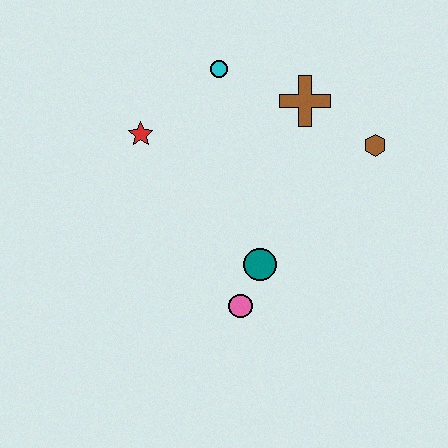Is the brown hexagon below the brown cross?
Yes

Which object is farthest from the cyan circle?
The pink circle is farthest from the cyan circle.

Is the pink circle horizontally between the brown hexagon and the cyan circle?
Yes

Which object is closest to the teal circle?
The pink circle is closest to the teal circle.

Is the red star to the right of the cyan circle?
No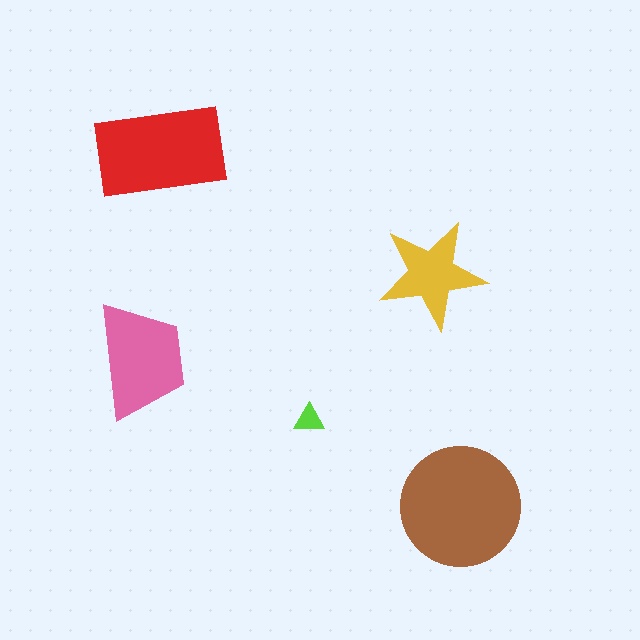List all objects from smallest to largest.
The lime triangle, the yellow star, the pink trapezoid, the red rectangle, the brown circle.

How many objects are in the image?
There are 5 objects in the image.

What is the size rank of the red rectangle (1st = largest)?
2nd.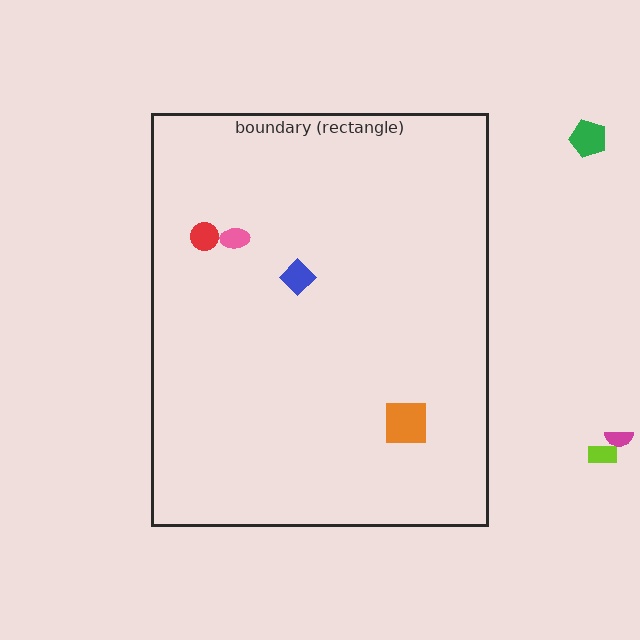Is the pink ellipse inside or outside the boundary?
Inside.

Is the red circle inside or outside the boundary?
Inside.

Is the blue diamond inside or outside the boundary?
Inside.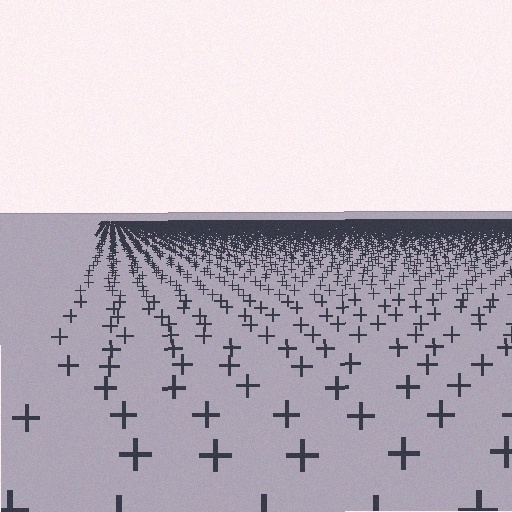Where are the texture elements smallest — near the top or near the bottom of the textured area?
Near the top.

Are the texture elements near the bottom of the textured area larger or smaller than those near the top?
Larger. Near the bottom, elements are closer to the viewer and appear at a bigger on-screen size.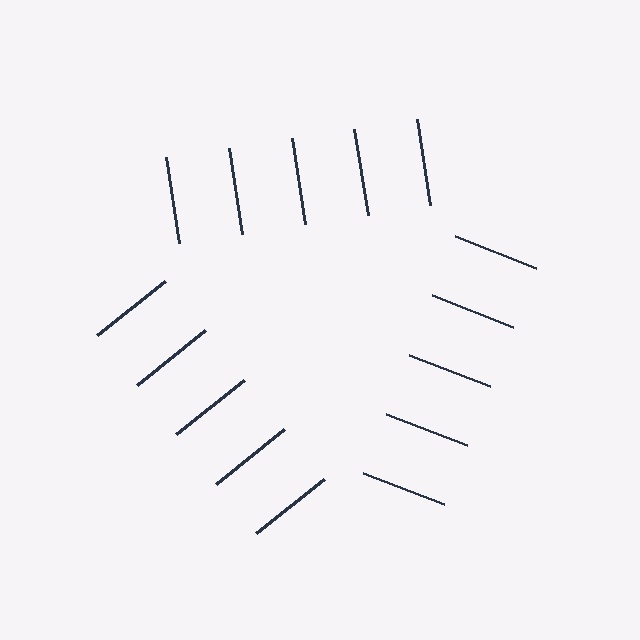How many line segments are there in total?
15 — 5 along each of the 3 edges.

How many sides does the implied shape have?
3 sides — the line-ends trace a triangle.